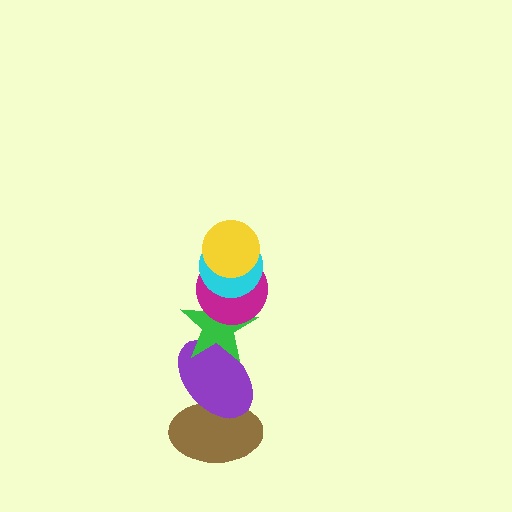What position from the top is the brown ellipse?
The brown ellipse is 6th from the top.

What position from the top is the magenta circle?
The magenta circle is 3rd from the top.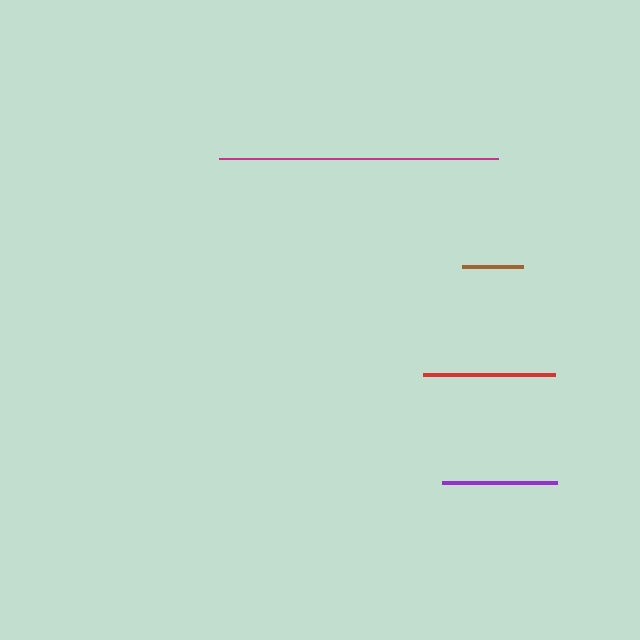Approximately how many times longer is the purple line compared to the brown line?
The purple line is approximately 1.9 times the length of the brown line.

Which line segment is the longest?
The magenta line is the longest at approximately 279 pixels.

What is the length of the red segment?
The red segment is approximately 131 pixels long.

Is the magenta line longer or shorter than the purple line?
The magenta line is longer than the purple line.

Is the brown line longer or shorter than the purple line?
The purple line is longer than the brown line.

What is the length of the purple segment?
The purple segment is approximately 115 pixels long.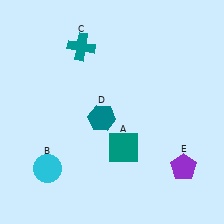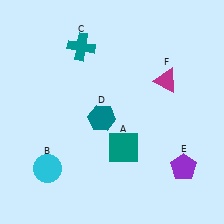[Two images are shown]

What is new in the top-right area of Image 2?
A magenta triangle (F) was added in the top-right area of Image 2.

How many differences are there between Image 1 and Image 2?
There is 1 difference between the two images.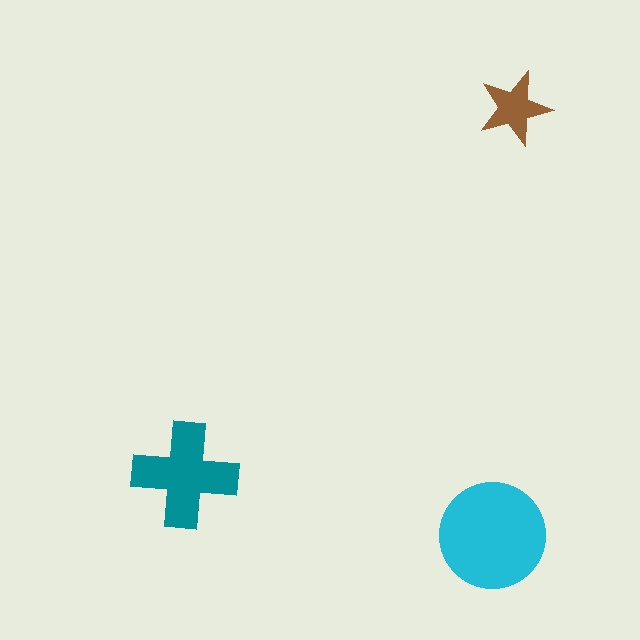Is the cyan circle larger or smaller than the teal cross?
Larger.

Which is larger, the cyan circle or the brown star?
The cyan circle.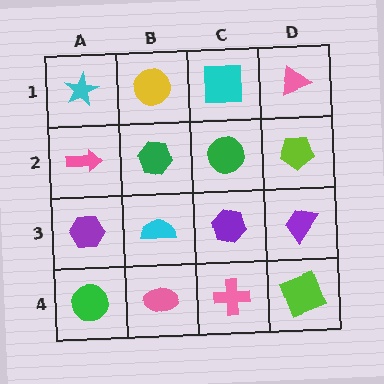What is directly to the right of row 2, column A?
A green hexagon.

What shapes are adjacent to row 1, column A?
A pink arrow (row 2, column A), a yellow circle (row 1, column B).